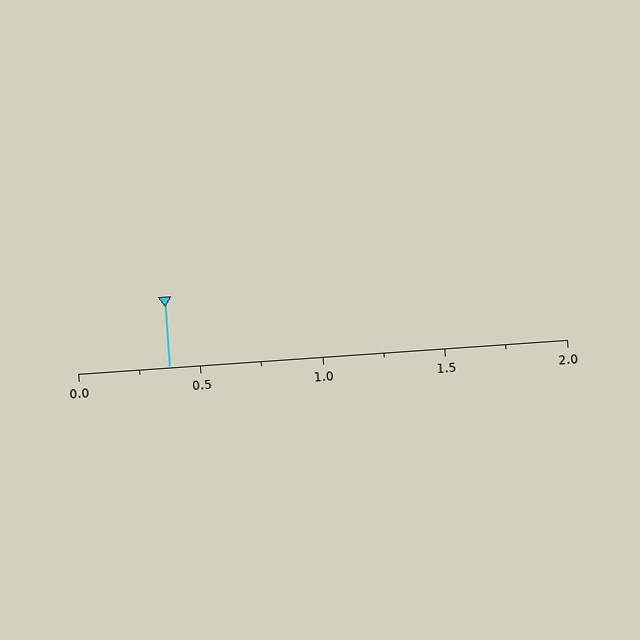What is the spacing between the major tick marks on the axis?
The major ticks are spaced 0.5 apart.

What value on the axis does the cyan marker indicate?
The marker indicates approximately 0.38.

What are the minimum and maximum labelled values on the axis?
The axis runs from 0.0 to 2.0.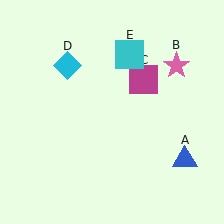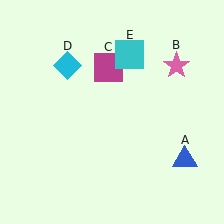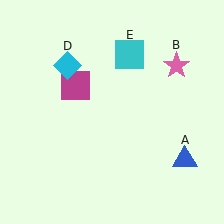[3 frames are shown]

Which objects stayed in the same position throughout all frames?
Blue triangle (object A) and pink star (object B) and cyan diamond (object D) and cyan square (object E) remained stationary.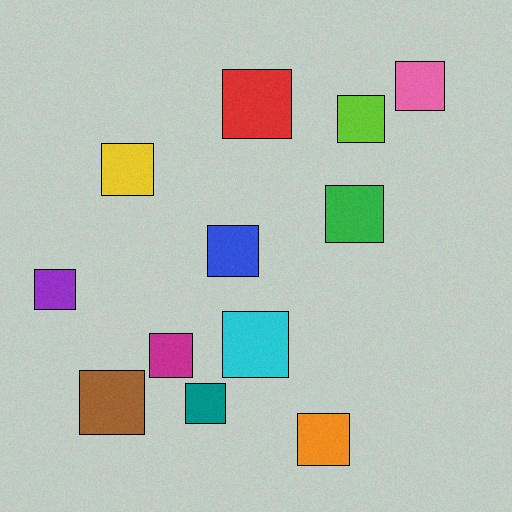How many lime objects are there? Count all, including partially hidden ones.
There is 1 lime object.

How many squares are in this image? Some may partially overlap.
There are 12 squares.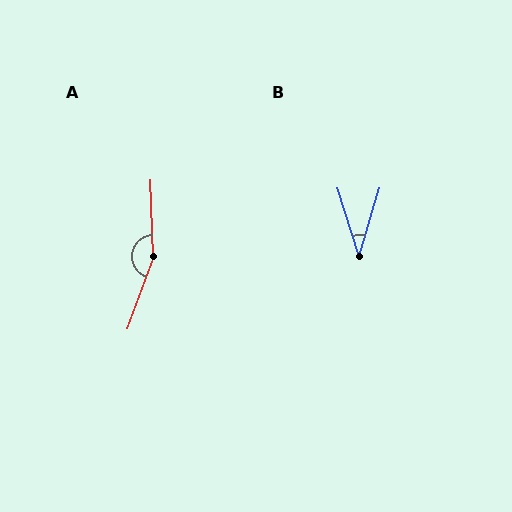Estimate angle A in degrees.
Approximately 158 degrees.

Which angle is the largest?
A, at approximately 158 degrees.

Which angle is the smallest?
B, at approximately 34 degrees.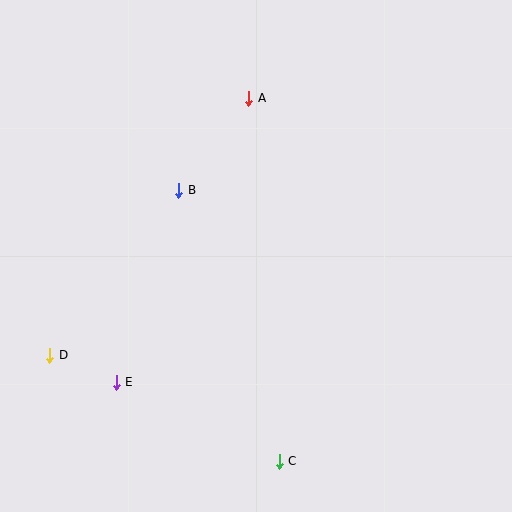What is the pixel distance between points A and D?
The distance between A and D is 325 pixels.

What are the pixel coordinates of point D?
Point D is at (50, 355).